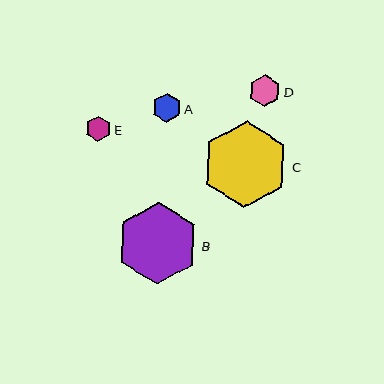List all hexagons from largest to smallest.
From largest to smallest: C, B, D, A, E.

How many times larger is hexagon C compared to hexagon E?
Hexagon C is approximately 3.5 times the size of hexagon E.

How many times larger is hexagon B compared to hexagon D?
Hexagon B is approximately 2.6 times the size of hexagon D.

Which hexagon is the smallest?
Hexagon E is the smallest with a size of approximately 25 pixels.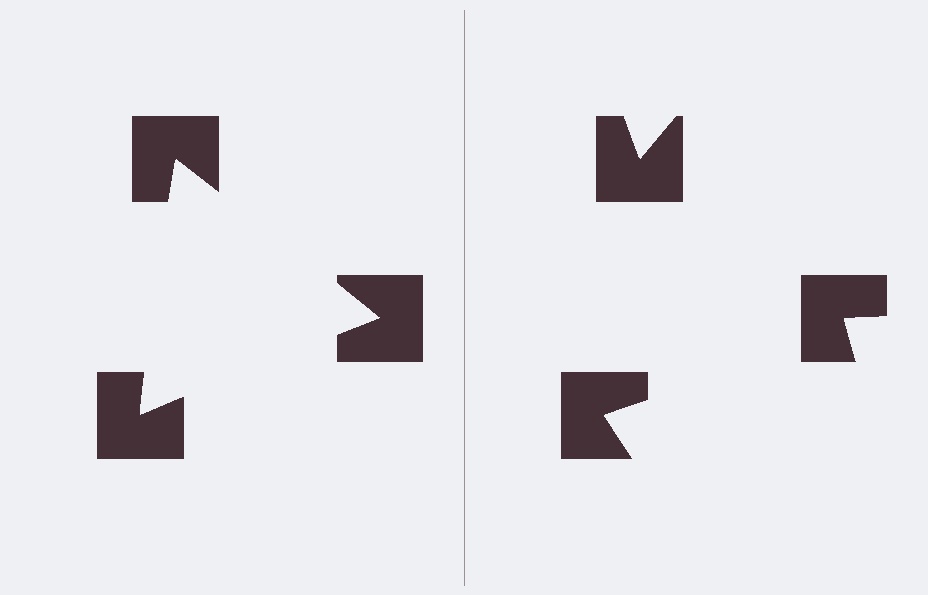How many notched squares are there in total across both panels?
6 — 3 on each side.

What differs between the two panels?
The notched squares are positioned identically on both sides; only the wedge orientations differ. On the left they align to a triangle; on the right they are misaligned.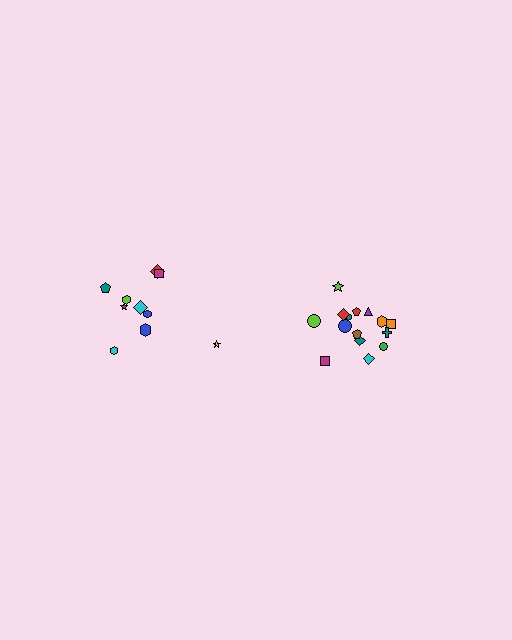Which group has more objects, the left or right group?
The right group.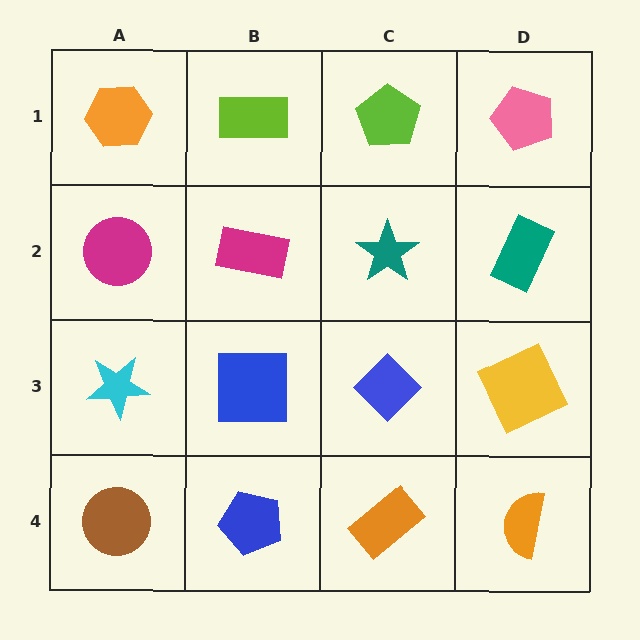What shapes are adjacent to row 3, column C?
A teal star (row 2, column C), an orange rectangle (row 4, column C), a blue square (row 3, column B), a yellow square (row 3, column D).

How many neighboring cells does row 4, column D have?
2.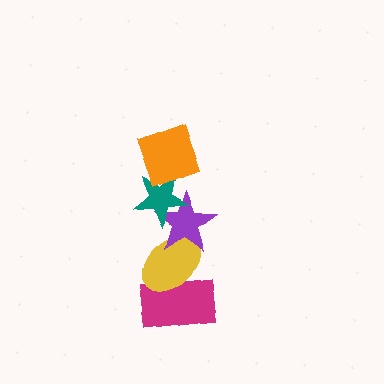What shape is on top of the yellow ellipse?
The purple star is on top of the yellow ellipse.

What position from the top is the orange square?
The orange square is 1st from the top.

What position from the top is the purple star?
The purple star is 3rd from the top.